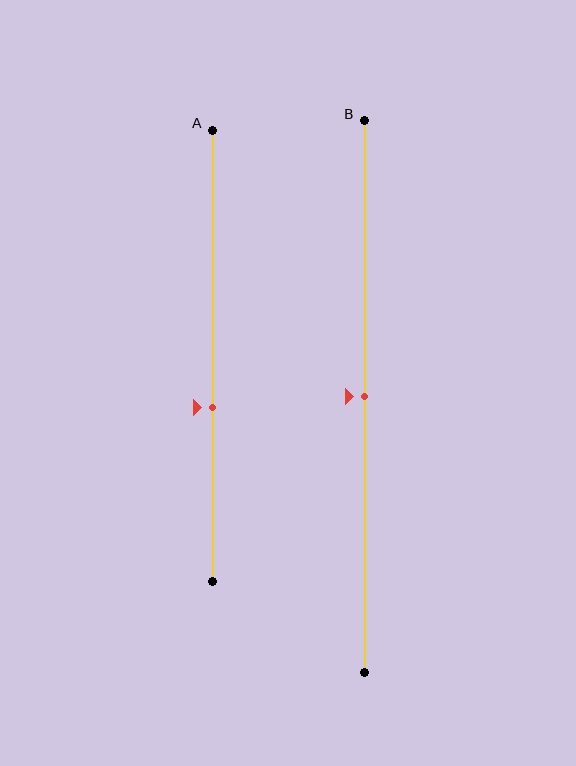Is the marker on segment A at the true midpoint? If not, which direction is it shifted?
No, the marker on segment A is shifted downward by about 11% of the segment length.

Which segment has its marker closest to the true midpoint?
Segment B has its marker closest to the true midpoint.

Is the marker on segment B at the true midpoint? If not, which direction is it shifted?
Yes, the marker on segment B is at the true midpoint.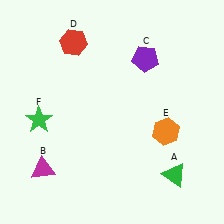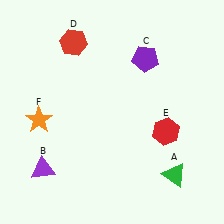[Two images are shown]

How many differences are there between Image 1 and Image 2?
There are 3 differences between the two images.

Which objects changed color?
B changed from magenta to purple. E changed from orange to red. F changed from green to orange.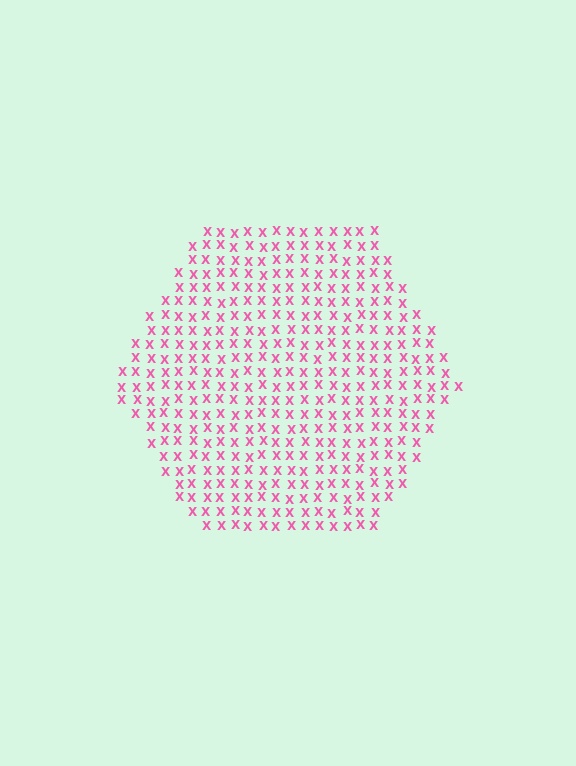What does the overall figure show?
The overall figure shows a hexagon.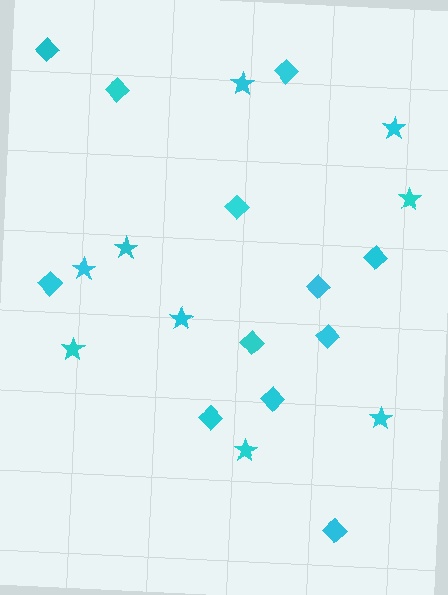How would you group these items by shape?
There are 2 groups: one group of diamonds (12) and one group of stars (9).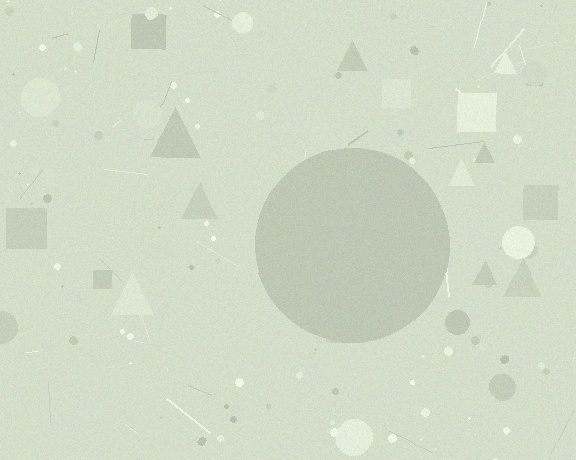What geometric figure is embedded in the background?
A circle is embedded in the background.